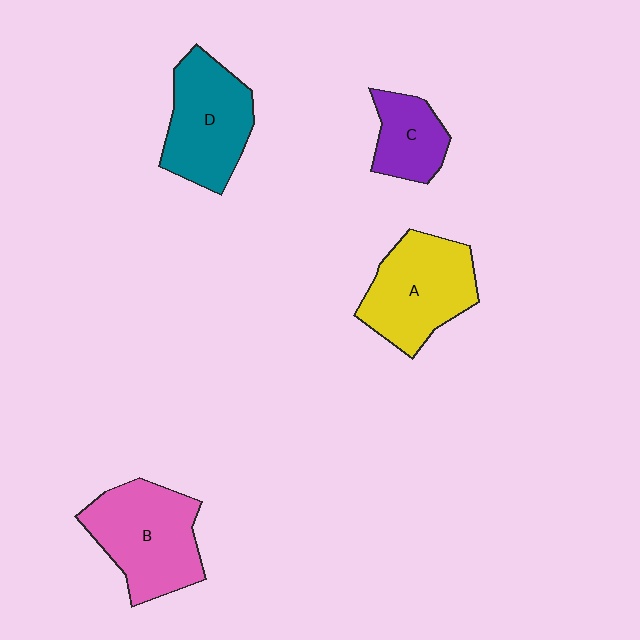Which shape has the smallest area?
Shape C (purple).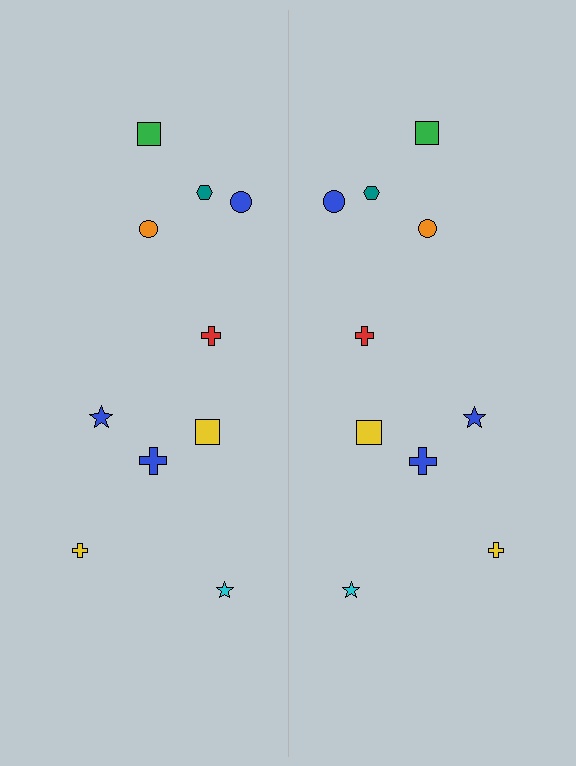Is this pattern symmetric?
Yes, this pattern has bilateral (reflection) symmetry.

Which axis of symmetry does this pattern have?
The pattern has a vertical axis of symmetry running through the center of the image.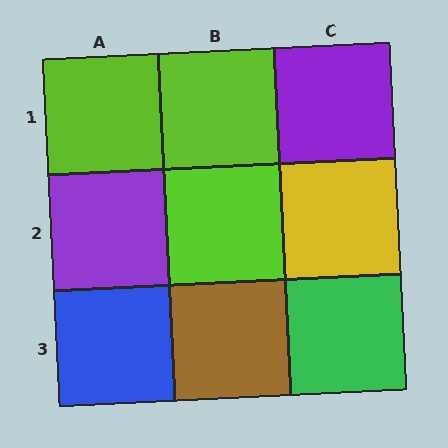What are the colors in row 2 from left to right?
Purple, lime, yellow.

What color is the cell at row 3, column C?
Green.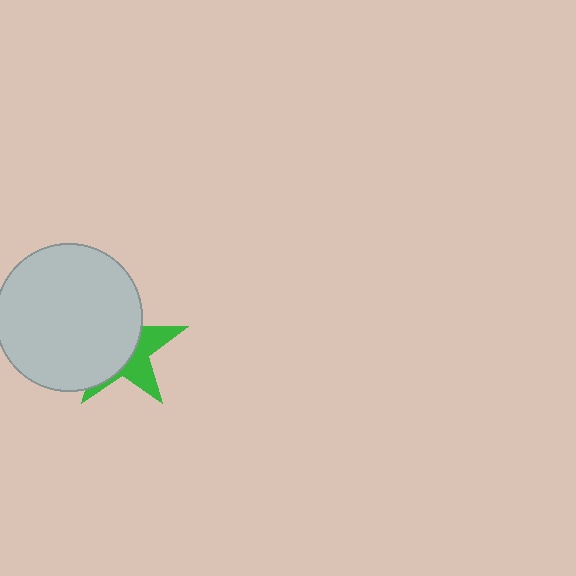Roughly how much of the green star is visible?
A small part of it is visible (roughly 38%).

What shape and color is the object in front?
The object in front is a light gray circle.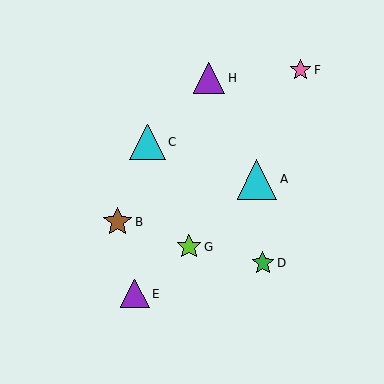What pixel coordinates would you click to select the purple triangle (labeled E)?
Click at (135, 294) to select the purple triangle E.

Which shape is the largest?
The cyan triangle (labeled A) is the largest.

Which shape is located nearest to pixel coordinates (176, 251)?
The lime star (labeled G) at (189, 247) is nearest to that location.